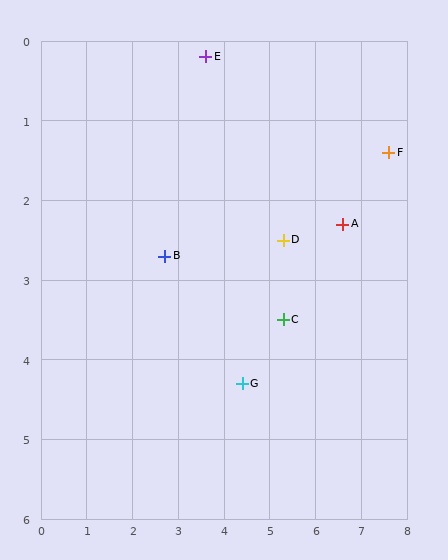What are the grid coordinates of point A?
Point A is at approximately (6.6, 2.3).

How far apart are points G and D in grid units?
Points G and D are about 2.0 grid units apart.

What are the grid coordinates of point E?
Point E is at approximately (3.6, 0.2).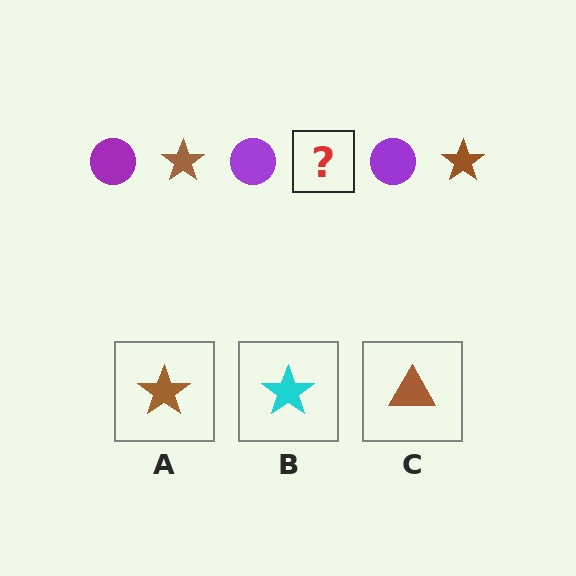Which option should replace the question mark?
Option A.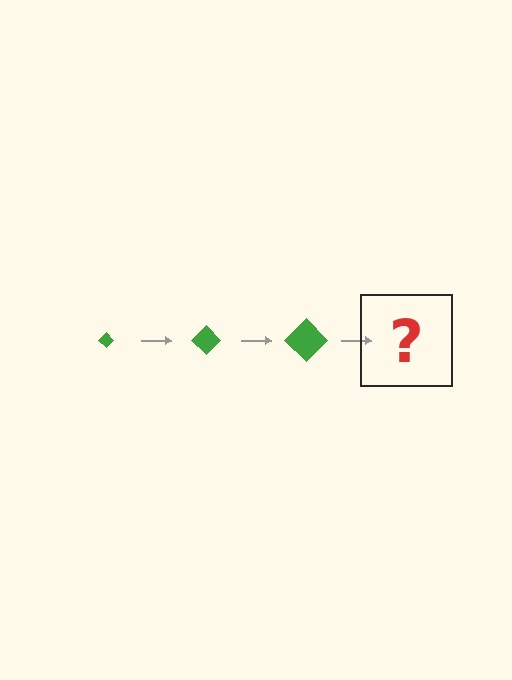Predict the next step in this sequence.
The next step is a green diamond, larger than the previous one.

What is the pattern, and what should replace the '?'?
The pattern is that the diamond gets progressively larger each step. The '?' should be a green diamond, larger than the previous one.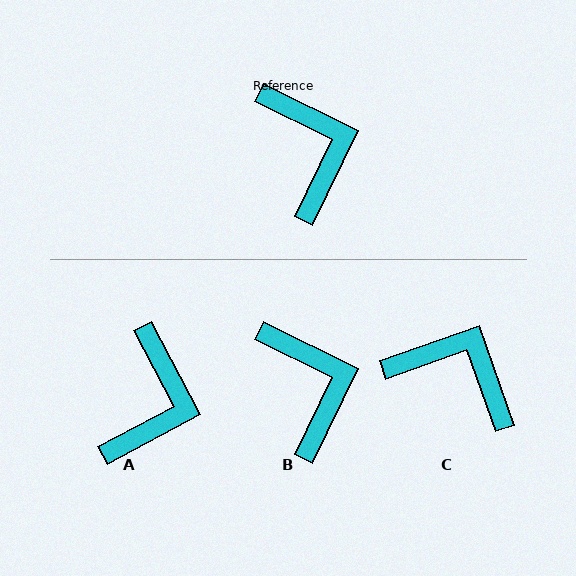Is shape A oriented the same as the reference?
No, it is off by about 36 degrees.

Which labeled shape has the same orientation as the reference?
B.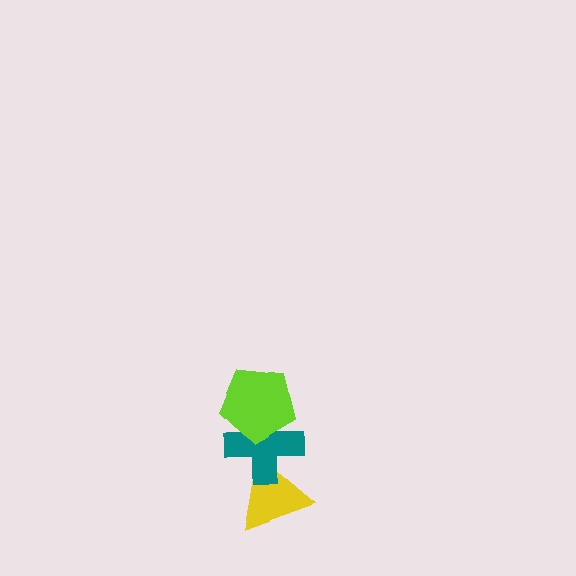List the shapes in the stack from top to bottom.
From top to bottom: the lime pentagon, the teal cross, the yellow triangle.